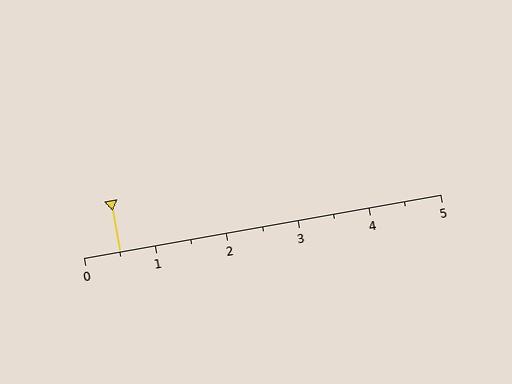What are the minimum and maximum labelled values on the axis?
The axis runs from 0 to 5.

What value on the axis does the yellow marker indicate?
The marker indicates approximately 0.5.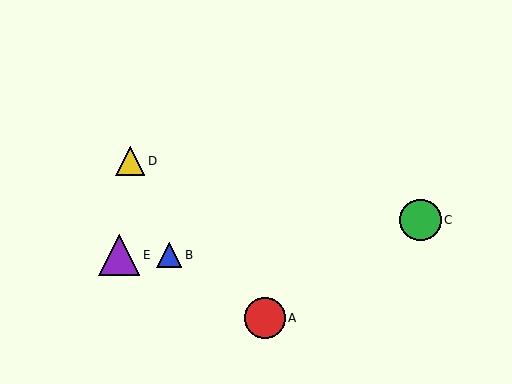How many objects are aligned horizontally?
2 objects (B, E) are aligned horizontally.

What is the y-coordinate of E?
Object E is at y≈255.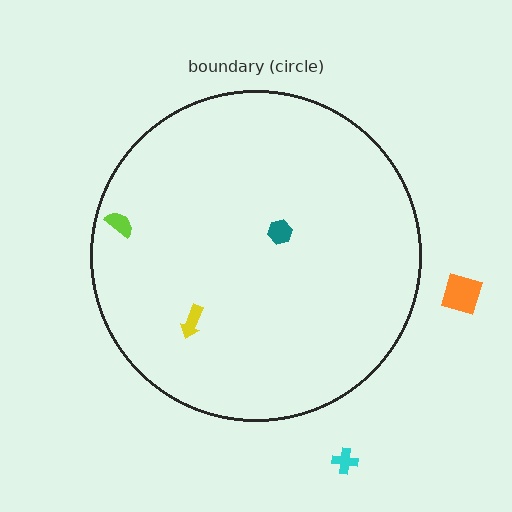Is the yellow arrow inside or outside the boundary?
Inside.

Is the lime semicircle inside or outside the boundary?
Inside.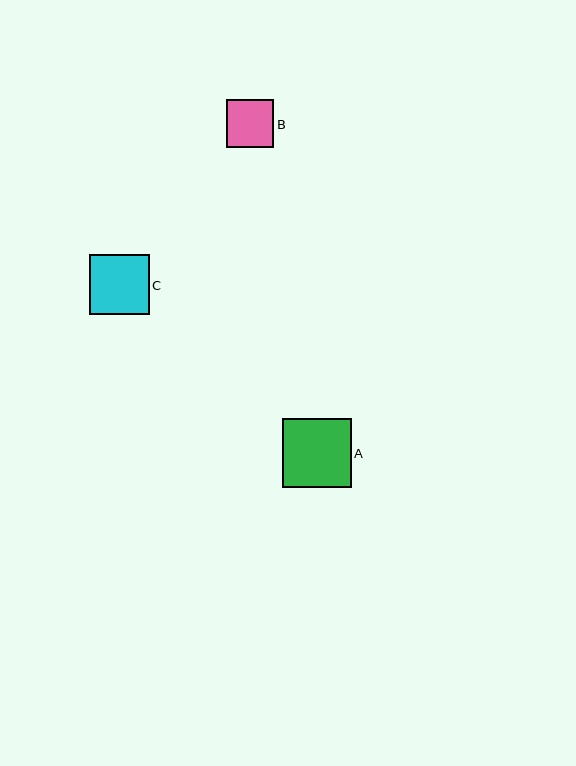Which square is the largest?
Square A is the largest with a size of approximately 69 pixels.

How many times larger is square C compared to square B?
Square C is approximately 1.3 times the size of square B.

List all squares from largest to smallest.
From largest to smallest: A, C, B.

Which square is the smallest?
Square B is the smallest with a size of approximately 48 pixels.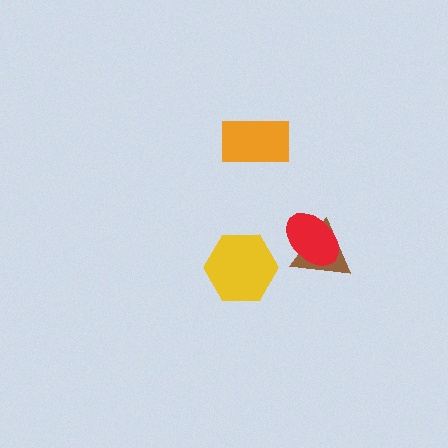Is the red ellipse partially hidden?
No, no other shape covers it.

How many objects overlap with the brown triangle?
1 object overlaps with the brown triangle.